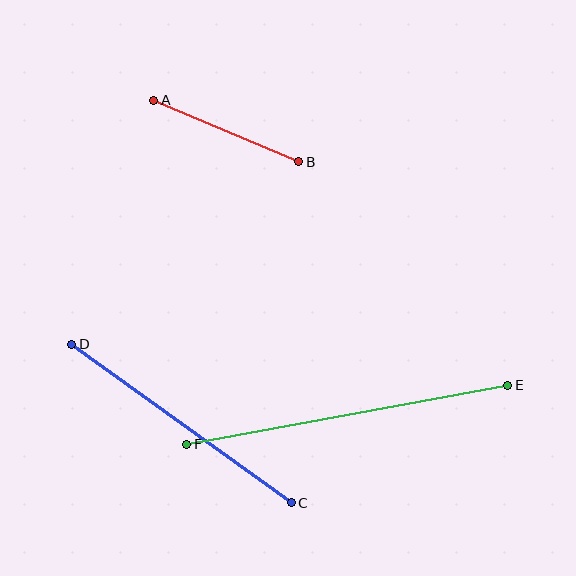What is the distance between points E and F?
The distance is approximately 327 pixels.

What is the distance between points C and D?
The distance is approximately 271 pixels.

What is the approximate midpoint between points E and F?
The midpoint is at approximately (347, 415) pixels.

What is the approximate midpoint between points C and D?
The midpoint is at approximately (181, 423) pixels.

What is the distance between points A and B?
The distance is approximately 157 pixels.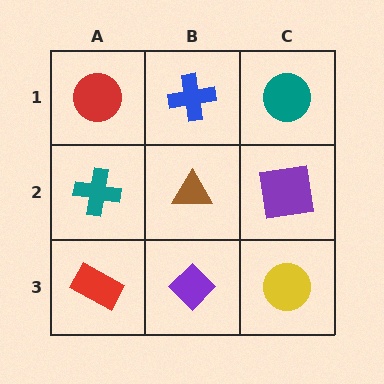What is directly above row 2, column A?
A red circle.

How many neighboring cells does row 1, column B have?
3.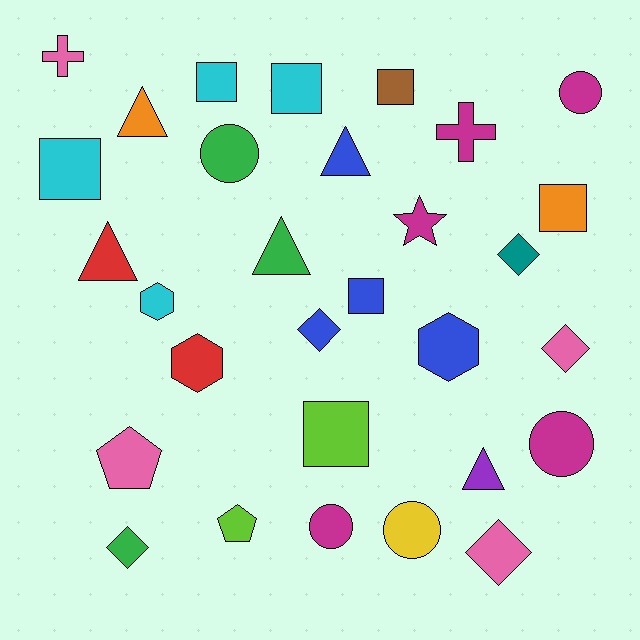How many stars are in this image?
There is 1 star.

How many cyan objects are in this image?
There are 4 cyan objects.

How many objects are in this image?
There are 30 objects.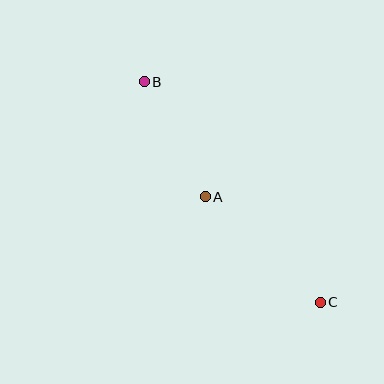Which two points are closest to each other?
Points A and B are closest to each other.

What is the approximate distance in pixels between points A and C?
The distance between A and C is approximately 156 pixels.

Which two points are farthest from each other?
Points B and C are farthest from each other.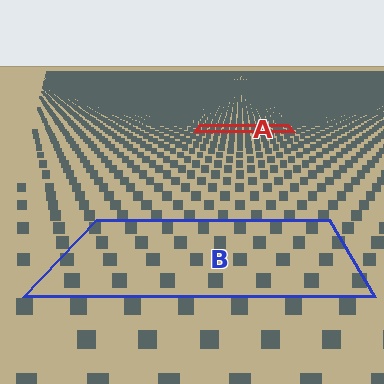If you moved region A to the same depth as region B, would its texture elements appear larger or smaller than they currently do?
They would appear larger. At a closer depth, the same texture elements are projected at a bigger on-screen size.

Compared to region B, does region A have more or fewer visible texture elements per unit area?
Region A has more texture elements per unit area — they are packed more densely because it is farther away.